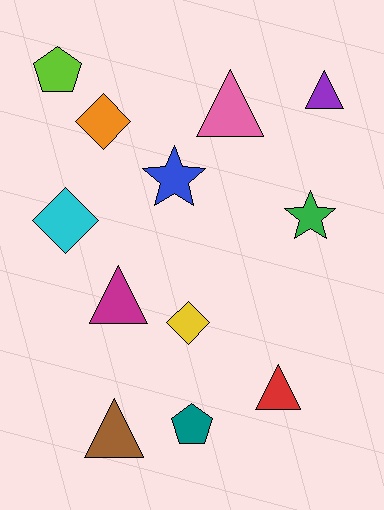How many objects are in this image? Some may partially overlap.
There are 12 objects.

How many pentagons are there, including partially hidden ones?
There are 2 pentagons.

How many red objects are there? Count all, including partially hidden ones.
There is 1 red object.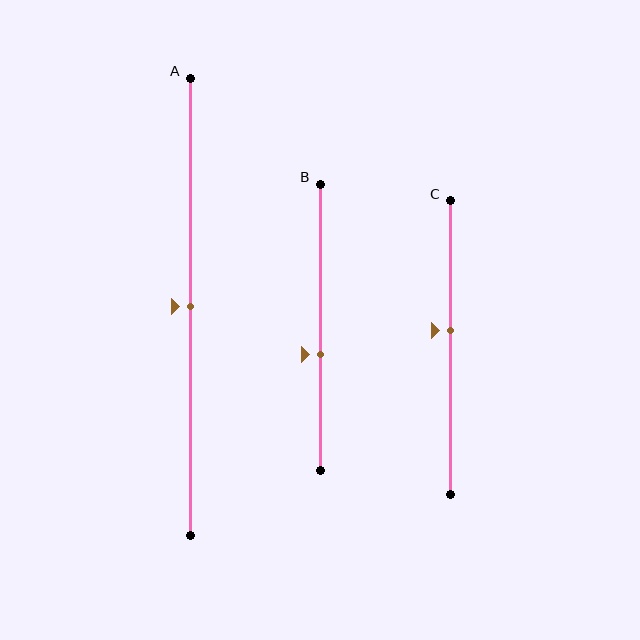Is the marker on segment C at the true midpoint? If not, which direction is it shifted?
No, the marker on segment C is shifted upward by about 6% of the segment length.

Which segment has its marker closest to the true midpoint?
Segment A has its marker closest to the true midpoint.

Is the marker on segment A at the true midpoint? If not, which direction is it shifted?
Yes, the marker on segment A is at the true midpoint.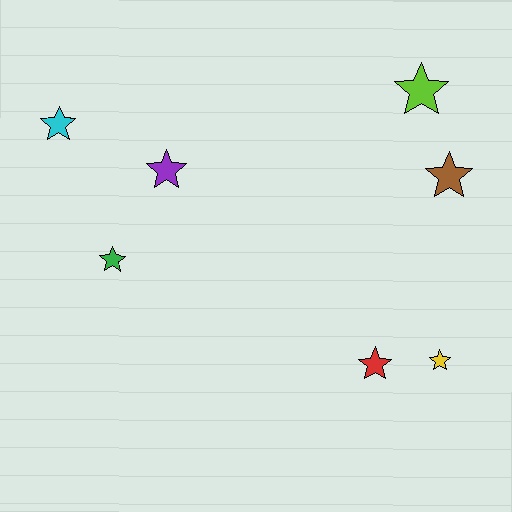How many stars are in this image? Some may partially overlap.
There are 7 stars.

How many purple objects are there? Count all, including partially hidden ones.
There is 1 purple object.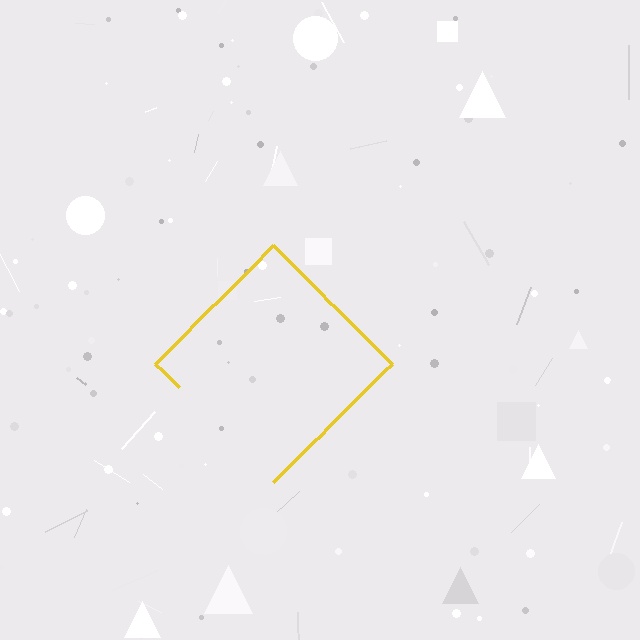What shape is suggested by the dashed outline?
The dashed outline suggests a diamond.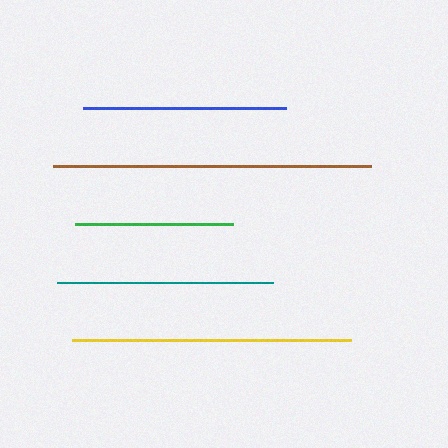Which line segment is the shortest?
The green line is the shortest at approximately 158 pixels.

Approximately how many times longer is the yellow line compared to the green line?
The yellow line is approximately 1.8 times the length of the green line.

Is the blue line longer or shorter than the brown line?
The brown line is longer than the blue line.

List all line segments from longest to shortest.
From longest to shortest: brown, yellow, teal, blue, green.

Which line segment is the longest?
The brown line is the longest at approximately 318 pixels.